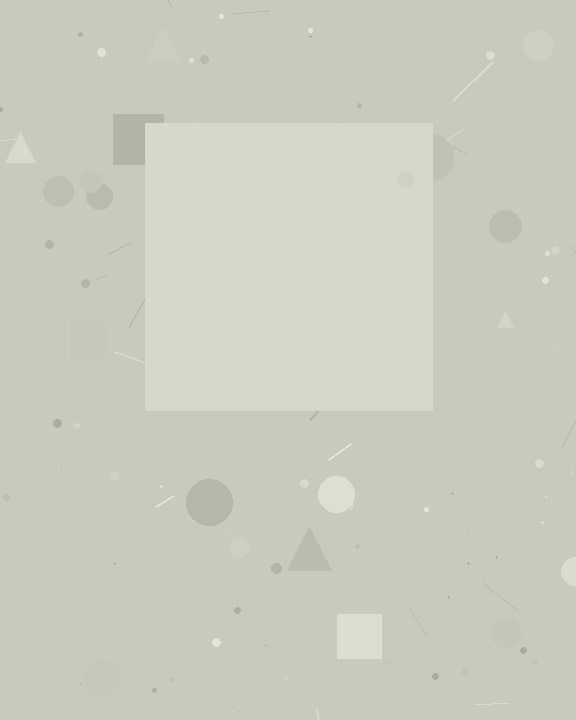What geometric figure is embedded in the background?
A square is embedded in the background.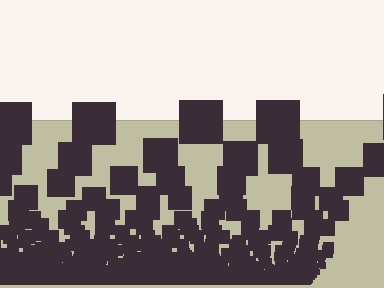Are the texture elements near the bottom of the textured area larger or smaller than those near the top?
Smaller. The gradient is inverted — elements near the bottom are smaller and denser.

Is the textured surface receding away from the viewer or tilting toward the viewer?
The surface appears to tilt toward the viewer. Texture elements get larger and sparser toward the top.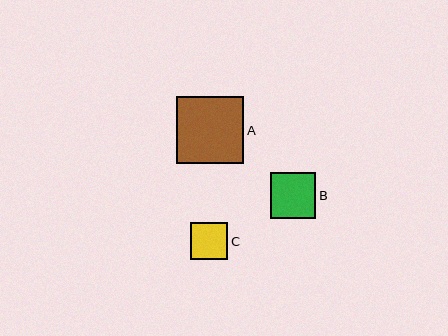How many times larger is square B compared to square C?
Square B is approximately 1.2 times the size of square C.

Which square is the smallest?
Square C is the smallest with a size of approximately 37 pixels.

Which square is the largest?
Square A is the largest with a size of approximately 67 pixels.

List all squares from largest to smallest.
From largest to smallest: A, B, C.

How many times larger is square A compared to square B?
Square A is approximately 1.5 times the size of square B.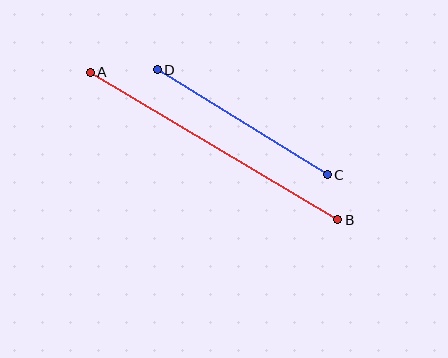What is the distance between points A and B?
The distance is approximately 288 pixels.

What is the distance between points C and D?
The distance is approximately 200 pixels.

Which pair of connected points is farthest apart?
Points A and B are farthest apart.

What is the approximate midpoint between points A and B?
The midpoint is at approximately (214, 146) pixels.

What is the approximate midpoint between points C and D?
The midpoint is at approximately (242, 122) pixels.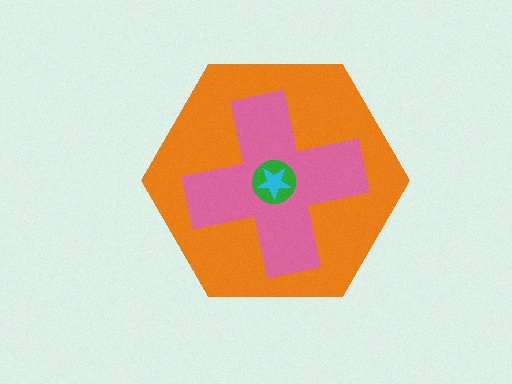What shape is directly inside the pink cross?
The green circle.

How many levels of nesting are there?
4.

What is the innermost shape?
The cyan star.